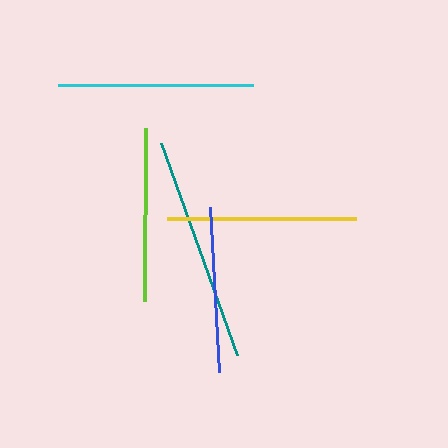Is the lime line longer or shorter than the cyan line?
The cyan line is longer than the lime line.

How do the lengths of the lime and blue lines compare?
The lime and blue lines are approximately the same length.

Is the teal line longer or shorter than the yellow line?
The teal line is longer than the yellow line.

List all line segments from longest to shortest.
From longest to shortest: teal, cyan, yellow, lime, blue.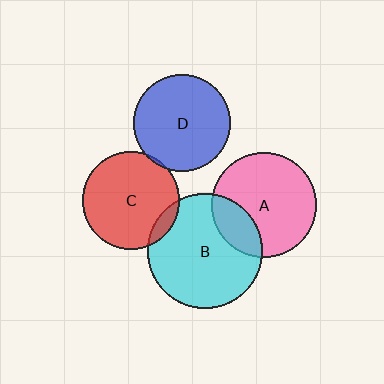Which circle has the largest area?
Circle B (cyan).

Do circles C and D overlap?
Yes.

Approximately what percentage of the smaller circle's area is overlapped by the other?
Approximately 5%.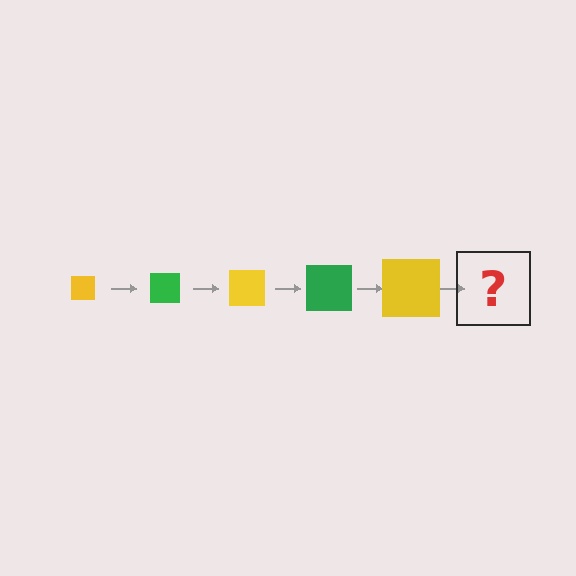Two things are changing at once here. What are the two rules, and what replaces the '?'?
The two rules are that the square grows larger each step and the color cycles through yellow and green. The '?' should be a green square, larger than the previous one.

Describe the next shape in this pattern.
It should be a green square, larger than the previous one.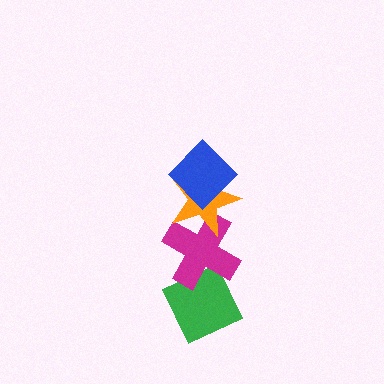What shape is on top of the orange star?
The blue diamond is on top of the orange star.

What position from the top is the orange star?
The orange star is 2nd from the top.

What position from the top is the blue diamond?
The blue diamond is 1st from the top.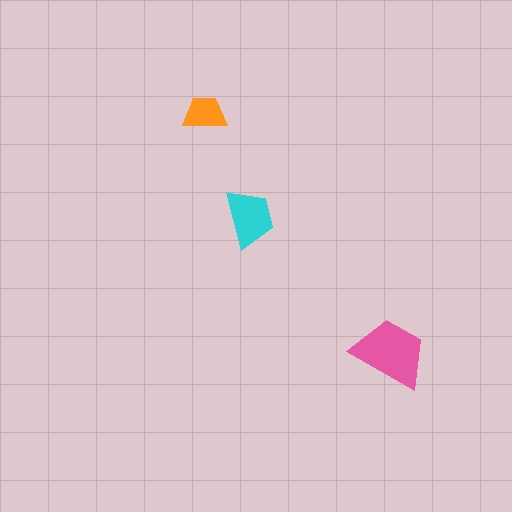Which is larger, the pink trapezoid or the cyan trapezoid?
The pink one.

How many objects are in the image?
There are 3 objects in the image.